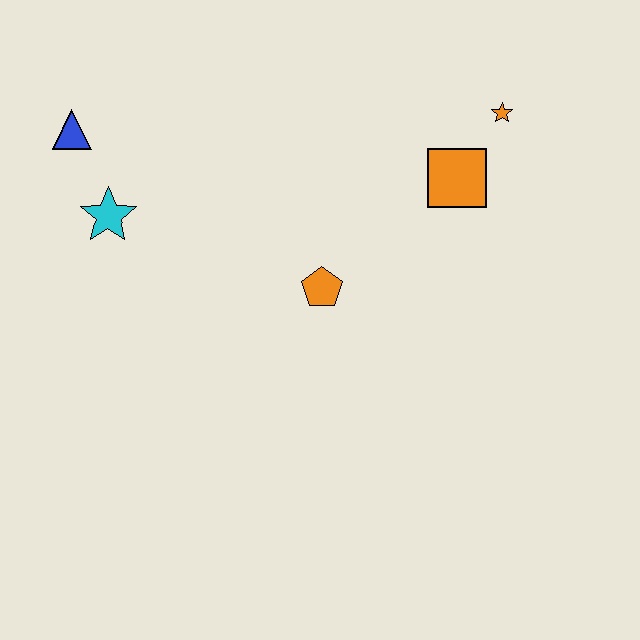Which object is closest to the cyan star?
The blue triangle is closest to the cyan star.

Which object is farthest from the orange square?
The blue triangle is farthest from the orange square.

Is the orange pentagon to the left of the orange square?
Yes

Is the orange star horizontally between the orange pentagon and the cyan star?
No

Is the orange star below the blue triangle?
No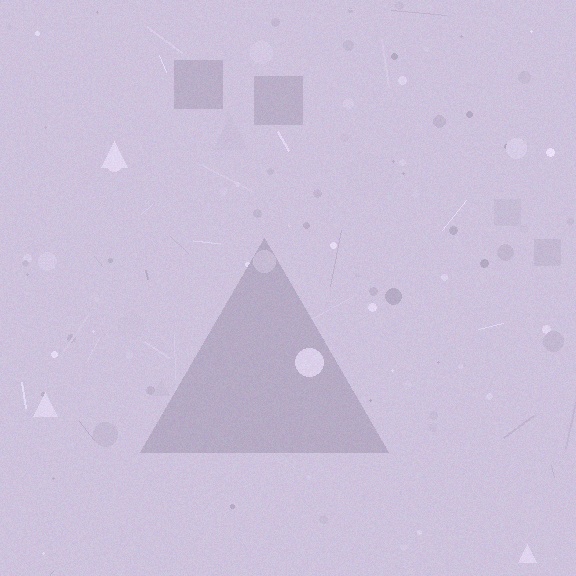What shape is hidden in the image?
A triangle is hidden in the image.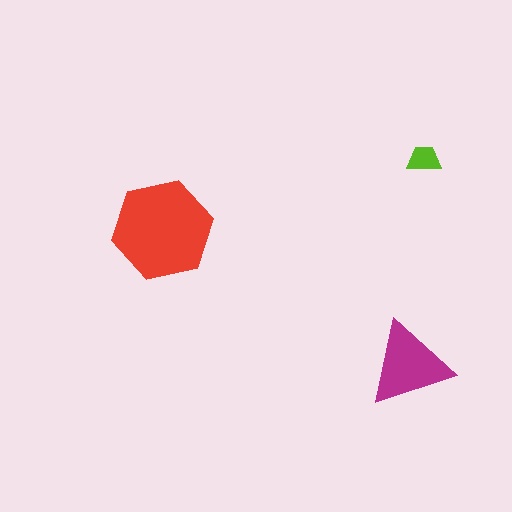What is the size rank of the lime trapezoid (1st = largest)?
3rd.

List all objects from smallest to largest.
The lime trapezoid, the magenta triangle, the red hexagon.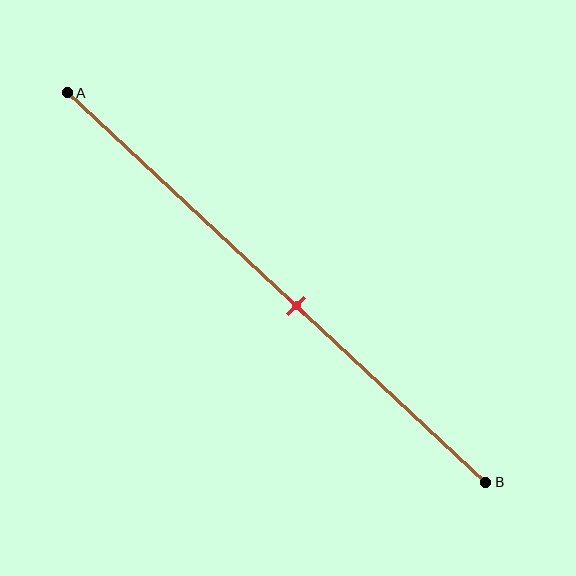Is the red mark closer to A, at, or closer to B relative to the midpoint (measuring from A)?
The red mark is closer to point B than the midpoint of segment AB.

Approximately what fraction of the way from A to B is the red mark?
The red mark is approximately 55% of the way from A to B.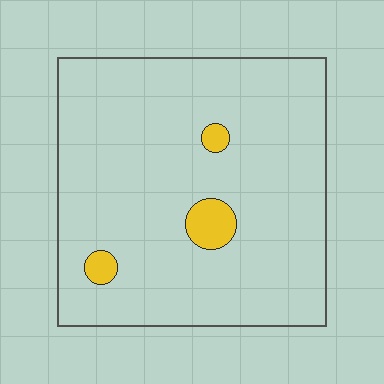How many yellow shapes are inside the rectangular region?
3.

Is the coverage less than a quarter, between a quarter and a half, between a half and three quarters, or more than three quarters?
Less than a quarter.